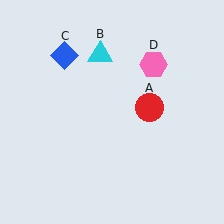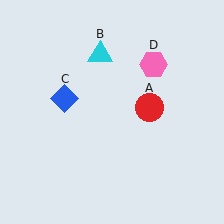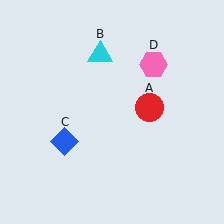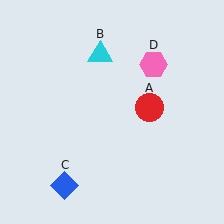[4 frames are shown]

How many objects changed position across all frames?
1 object changed position: blue diamond (object C).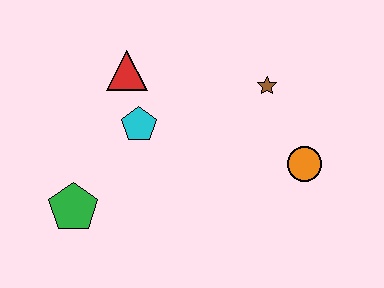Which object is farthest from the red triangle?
The orange circle is farthest from the red triangle.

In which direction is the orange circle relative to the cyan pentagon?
The orange circle is to the right of the cyan pentagon.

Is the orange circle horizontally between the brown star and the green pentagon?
No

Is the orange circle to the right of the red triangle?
Yes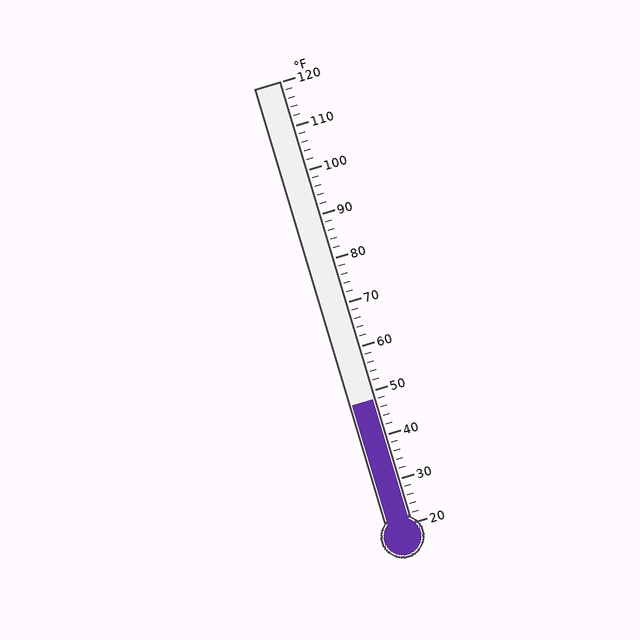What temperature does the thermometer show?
The thermometer shows approximately 48°F.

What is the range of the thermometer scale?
The thermometer scale ranges from 20°F to 120°F.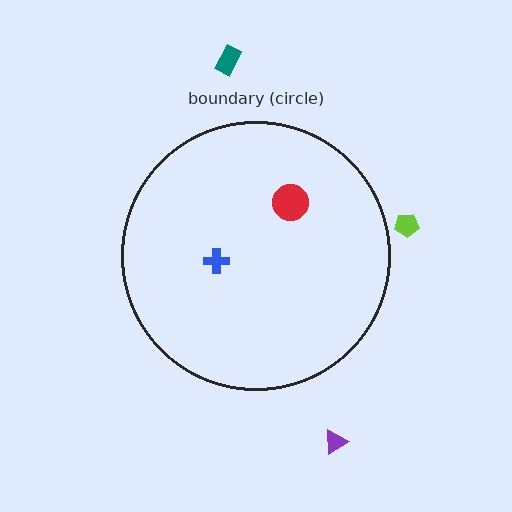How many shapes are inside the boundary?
2 inside, 3 outside.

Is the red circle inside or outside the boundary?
Inside.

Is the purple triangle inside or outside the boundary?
Outside.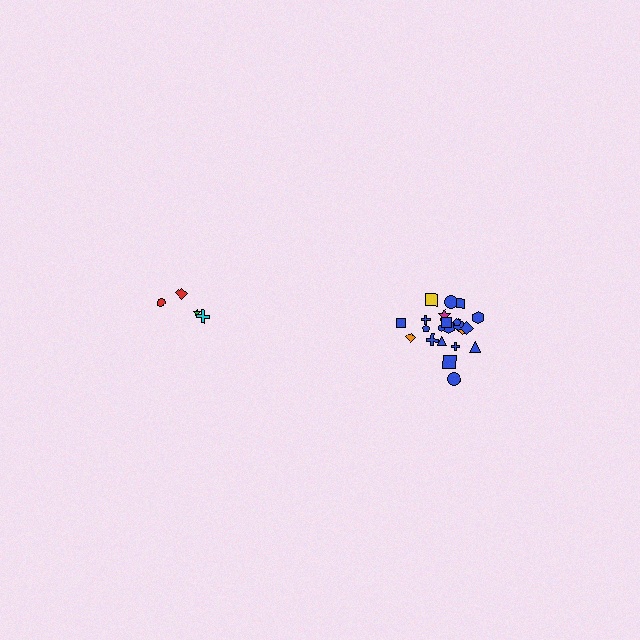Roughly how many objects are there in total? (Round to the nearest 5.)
Roughly 25 objects in total.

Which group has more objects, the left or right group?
The right group.